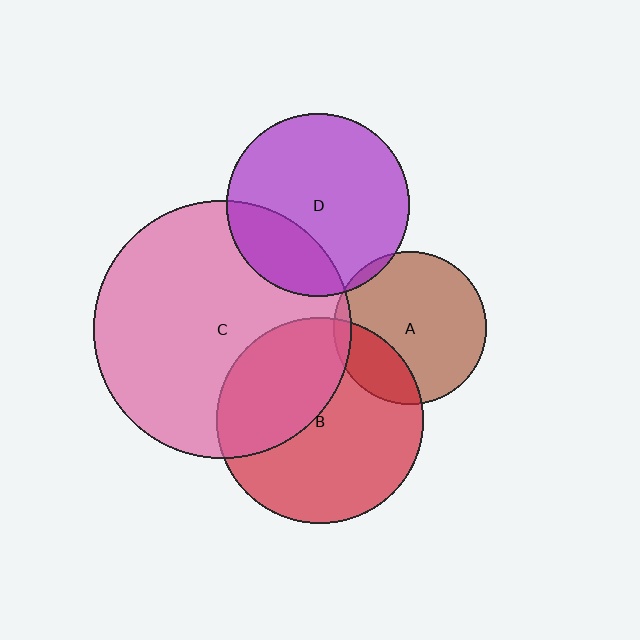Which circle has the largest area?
Circle C (pink).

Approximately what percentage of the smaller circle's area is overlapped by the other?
Approximately 25%.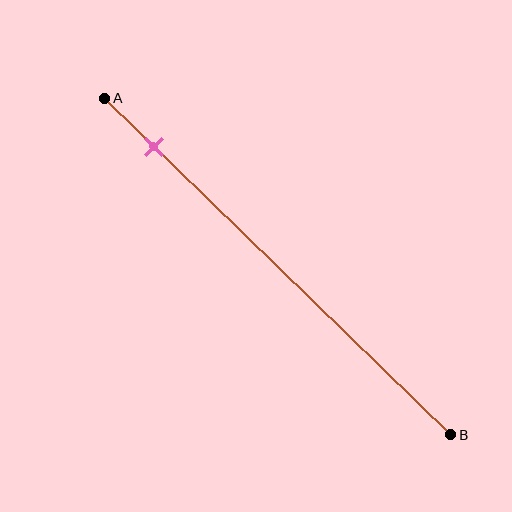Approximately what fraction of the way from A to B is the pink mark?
The pink mark is approximately 15% of the way from A to B.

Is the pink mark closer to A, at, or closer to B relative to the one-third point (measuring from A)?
The pink mark is closer to point A than the one-third point of segment AB.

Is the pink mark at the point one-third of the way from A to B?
No, the mark is at about 15% from A, not at the 33% one-third point.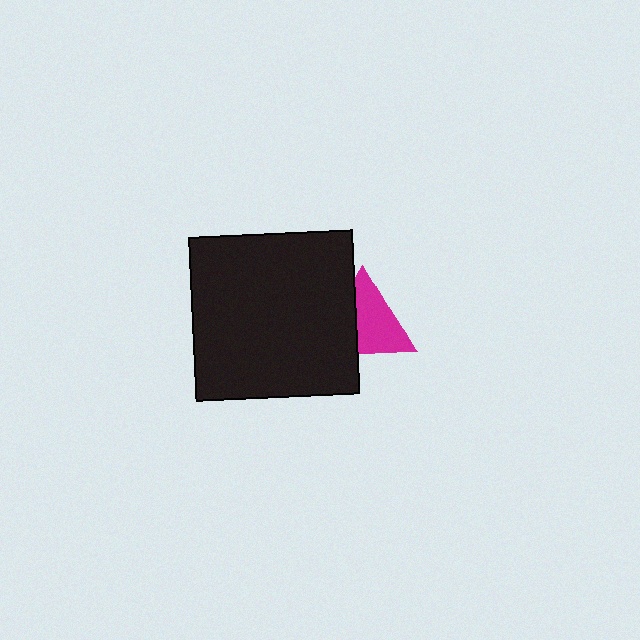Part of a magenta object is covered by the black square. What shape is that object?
It is a triangle.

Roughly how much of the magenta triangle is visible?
About half of it is visible (roughly 62%).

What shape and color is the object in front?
The object in front is a black square.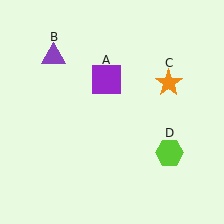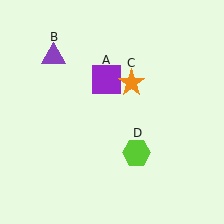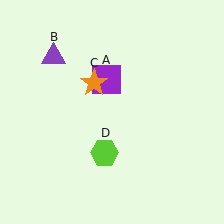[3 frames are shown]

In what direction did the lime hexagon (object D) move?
The lime hexagon (object D) moved left.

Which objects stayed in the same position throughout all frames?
Purple square (object A) and purple triangle (object B) remained stationary.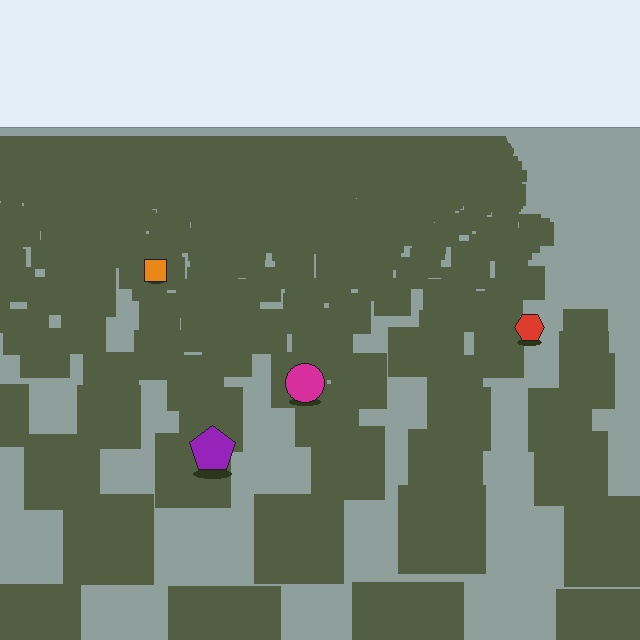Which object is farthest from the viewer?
The orange square is farthest from the viewer. It appears smaller and the ground texture around it is denser.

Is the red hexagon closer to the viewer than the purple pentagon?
No. The purple pentagon is closer — you can tell from the texture gradient: the ground texture is coarser near it.